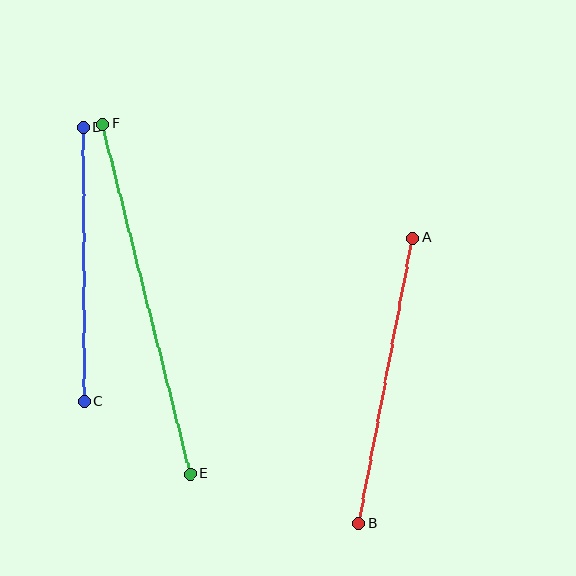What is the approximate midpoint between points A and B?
The midpoint is at approximately (386, 381) pixels.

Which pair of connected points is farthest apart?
Points E and F are farthest apart.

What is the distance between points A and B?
The distance is approximately 291 pixels.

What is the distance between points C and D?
The distance is approximately 274 pixels.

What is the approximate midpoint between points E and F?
The midpoint is at approximately (146, 299) pixels.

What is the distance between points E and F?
The distance is approximately 361 pixels.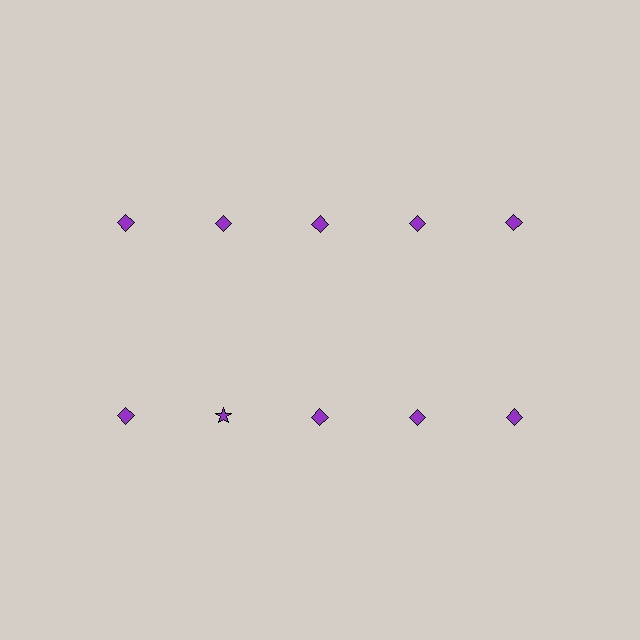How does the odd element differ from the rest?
It has a different shape: star instead of diamond.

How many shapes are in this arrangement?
There are 10 shapes arranged in a grid pattern.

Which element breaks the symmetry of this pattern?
The purple star in the second row, second from left column breaks the symmetry. All other shapes are purple diamonds.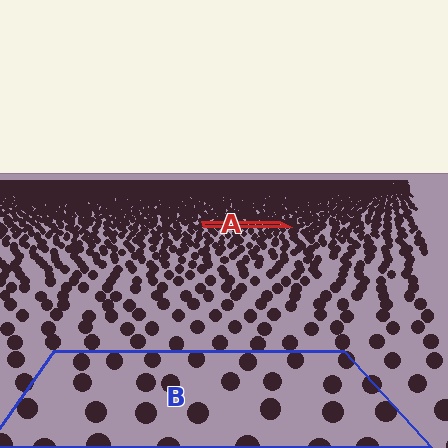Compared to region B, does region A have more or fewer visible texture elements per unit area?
Region A has more texture elements per unit area — they are packed more densely because it is farther away.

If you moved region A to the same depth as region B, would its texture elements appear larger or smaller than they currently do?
They would appear larger. At a closer depth, the same texture elements are projected at a bigger on-screen size.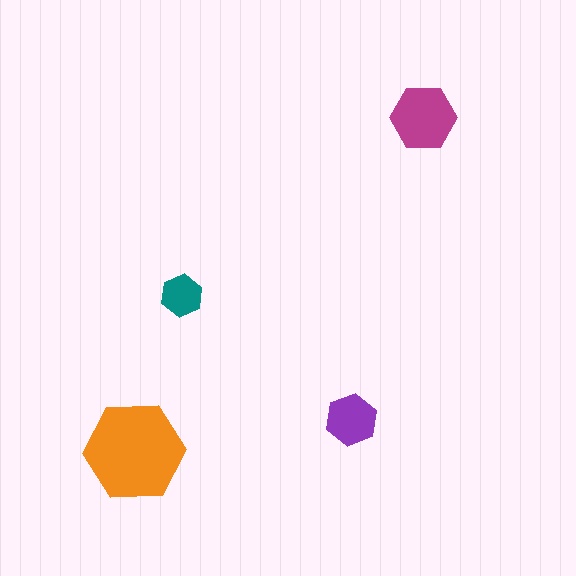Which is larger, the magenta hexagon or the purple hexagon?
The magenta one.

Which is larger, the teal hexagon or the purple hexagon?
The purple one.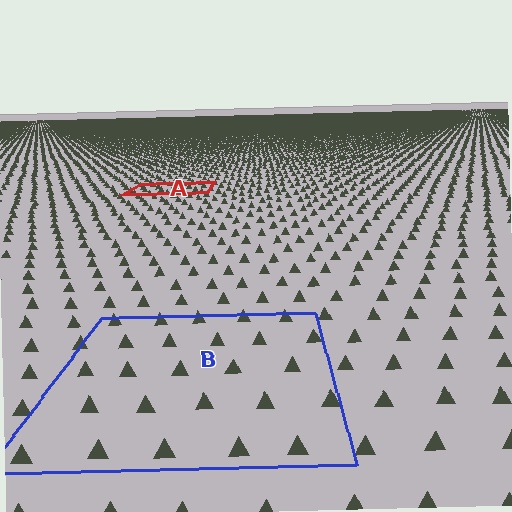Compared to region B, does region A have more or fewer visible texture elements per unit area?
Region A has more texture elements per unit area — they are packed more densely because it is farther away.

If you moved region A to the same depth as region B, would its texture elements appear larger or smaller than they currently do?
They would appear larger. At a closer depth, the same texture elements are projected at a bigger on-screen size.